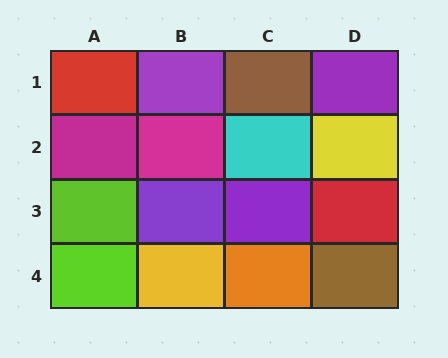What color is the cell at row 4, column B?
Yellow.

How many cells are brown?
2 cells are brown.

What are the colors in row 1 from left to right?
Red, purple, brown, purple.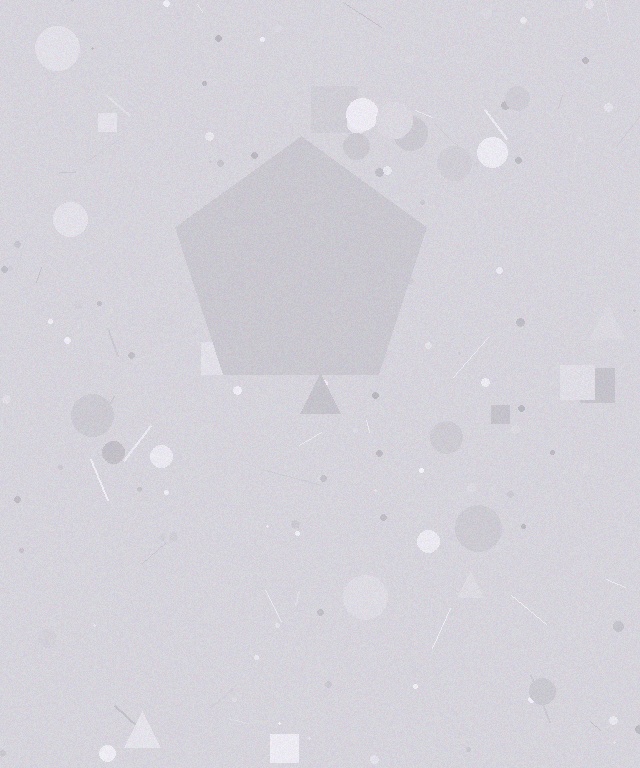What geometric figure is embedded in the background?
A pentagon is embedded in the background.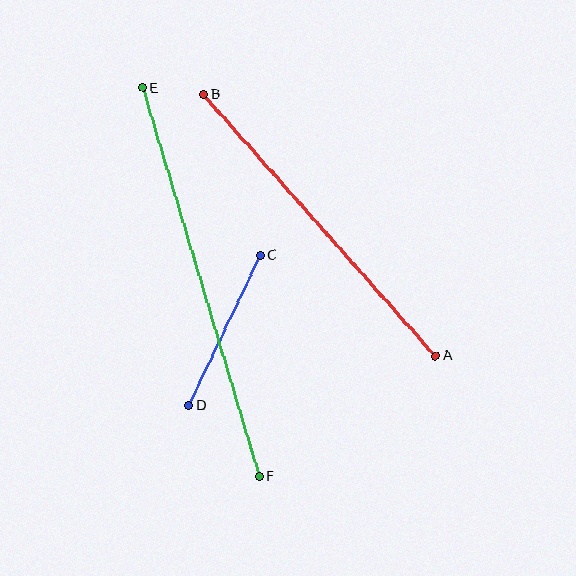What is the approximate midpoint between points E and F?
The midpoint is at approximately (201, 282) pixels.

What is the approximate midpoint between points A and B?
The midpoint is at approximately (320, 225) pixels.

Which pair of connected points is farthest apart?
Points E and F are farthest apart.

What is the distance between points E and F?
The distance is approximately 405 pixels.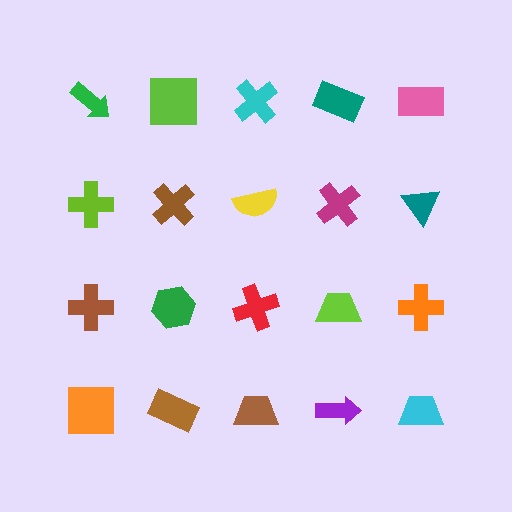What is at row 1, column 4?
A teal rectangle.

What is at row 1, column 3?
A cyan cross.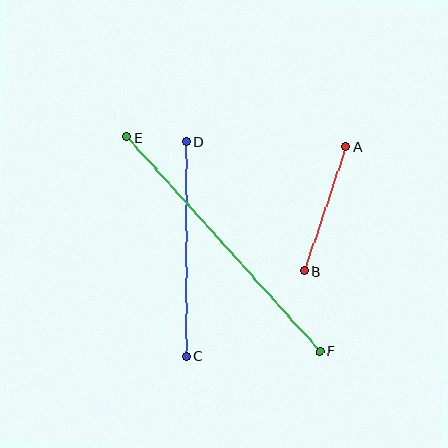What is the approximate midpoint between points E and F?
The midpoint is at approximately (223, 244) pixels.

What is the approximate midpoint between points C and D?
The midpoint is at approximately (187, 249) pixels.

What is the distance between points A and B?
The distance is approximately 132 pixels.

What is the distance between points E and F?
The distance is approximately 288 pixels.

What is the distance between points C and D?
The distance is approximately 215 pixels.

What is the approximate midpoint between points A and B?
The midpoint is at approximately (325, 209) pixels.